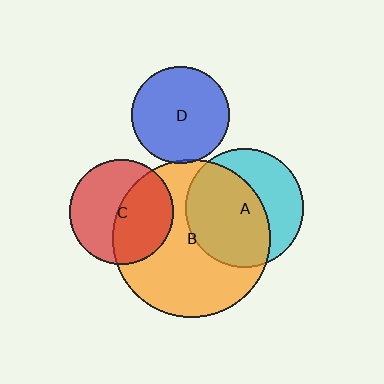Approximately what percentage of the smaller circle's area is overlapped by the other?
Approximately 5%.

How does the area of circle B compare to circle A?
Approximately 1.8 times.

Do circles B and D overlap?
Yes.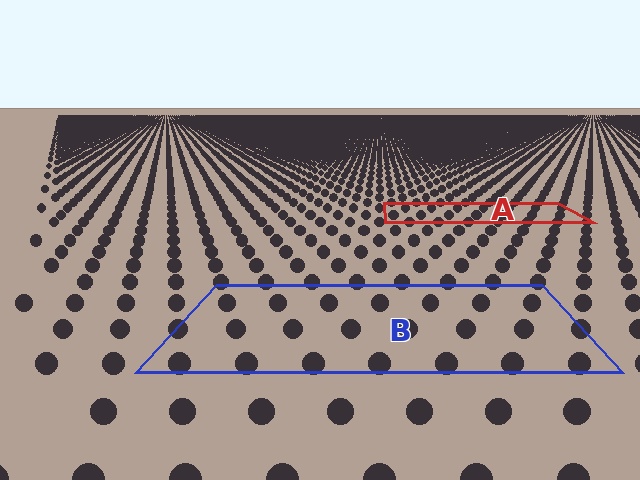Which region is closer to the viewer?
Region B is closer. The texture elements there are larger and more spread out.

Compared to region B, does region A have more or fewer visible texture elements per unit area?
Region A has more texture elements per unit area — they are packed more densely because it is farther away.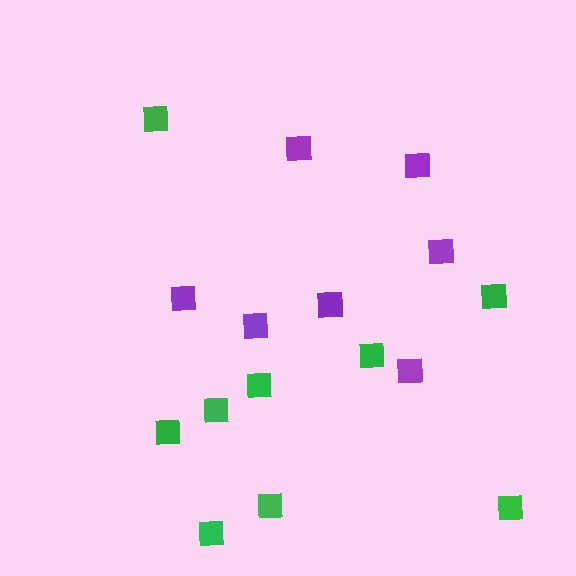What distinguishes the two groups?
There are 2 groups: one group of green squares (9) and one group of purple squares (7).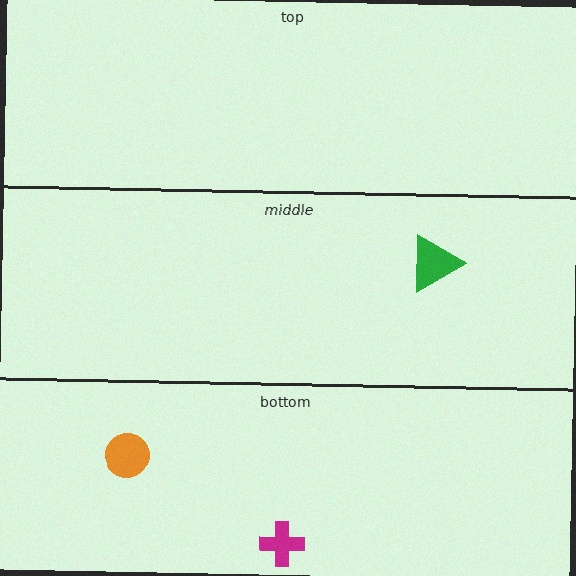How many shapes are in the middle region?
1.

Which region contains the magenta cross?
The bottom region.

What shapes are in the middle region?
The green triangle.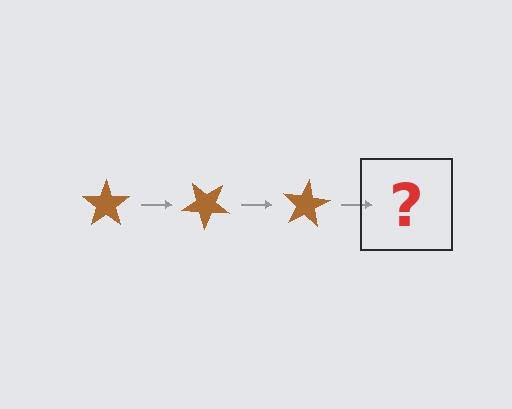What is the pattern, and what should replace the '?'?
The pattern is that the star rotates 40 degrees each step. The '?' should be a brown star rotated 120 degrees.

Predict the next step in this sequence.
The next step is a brown star rotated 120 degrees.